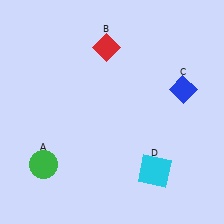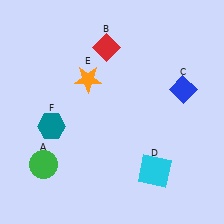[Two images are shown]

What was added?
An orange star (E), a teal hexagon (F) were added in Image 2.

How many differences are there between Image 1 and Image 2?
There are 2 differences between the two images.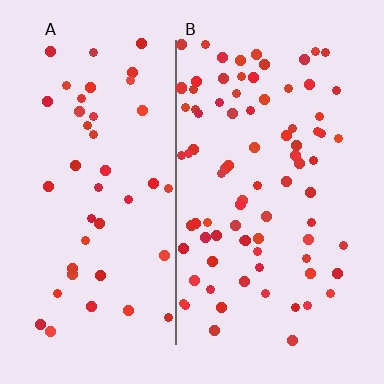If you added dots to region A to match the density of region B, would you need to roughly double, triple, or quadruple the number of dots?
Approximately double.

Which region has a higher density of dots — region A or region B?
B (the right).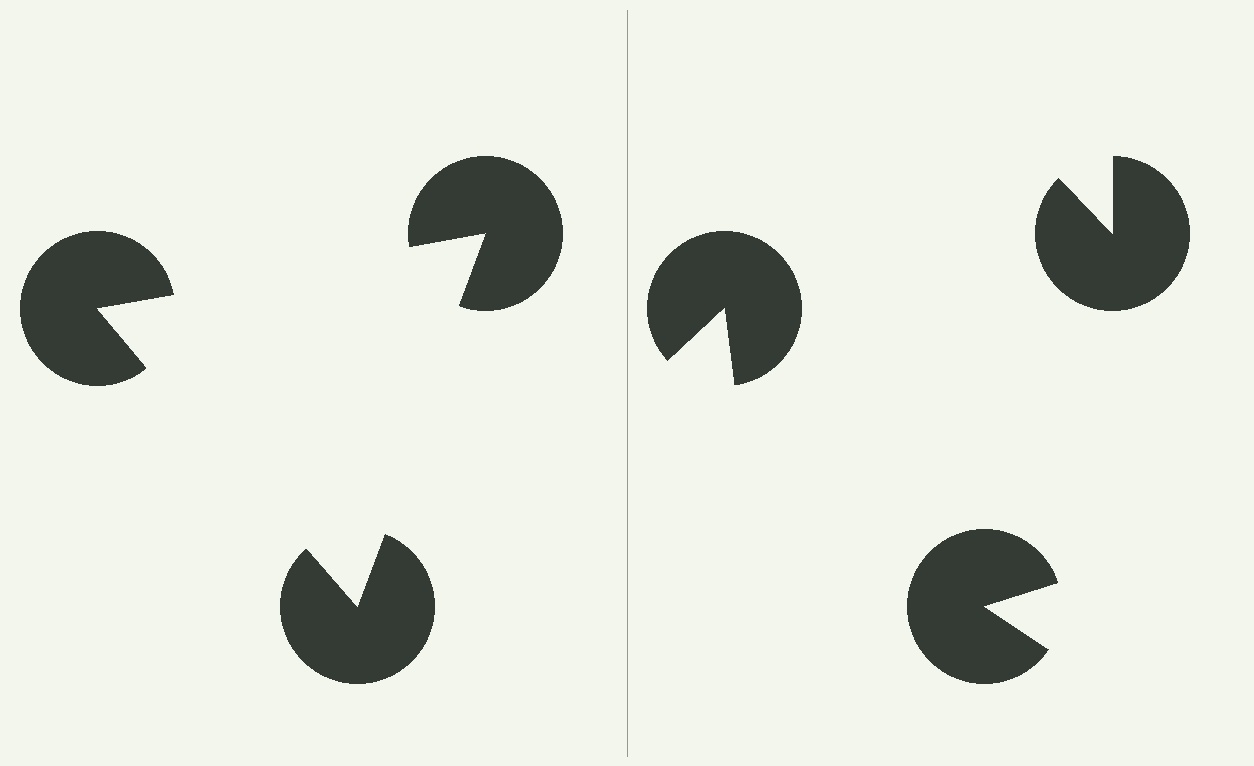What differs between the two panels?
The pac-man discs are positioned identically on both sides; only the wedge orientations differ. On the left they align to a triangle; on the right they are misaligned.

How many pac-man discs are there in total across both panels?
6 — 3 on each side.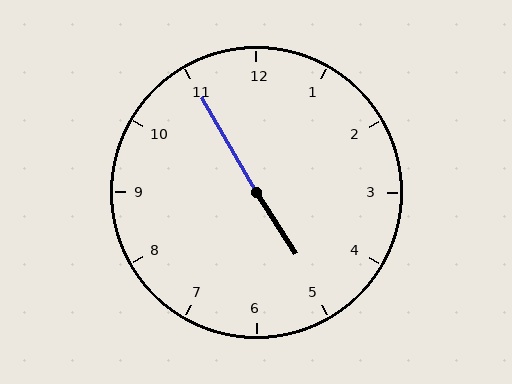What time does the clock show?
4:55.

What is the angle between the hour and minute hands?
Approximately 178 degrees.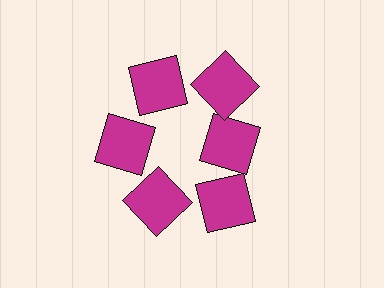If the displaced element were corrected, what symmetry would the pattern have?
It would have 6-fold rotational symmetry — the pattern would map onto itself every 60 degrees.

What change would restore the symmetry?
The symmetry would be restored by moving it outward, back onto the ring so that all 6 squares sit at equal angles and equal distance from the center.